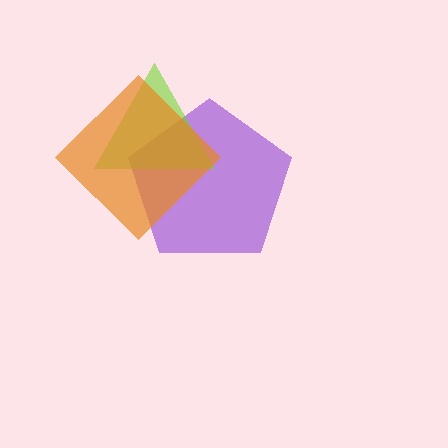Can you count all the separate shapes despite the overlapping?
Yes, there are 3 separate shapes.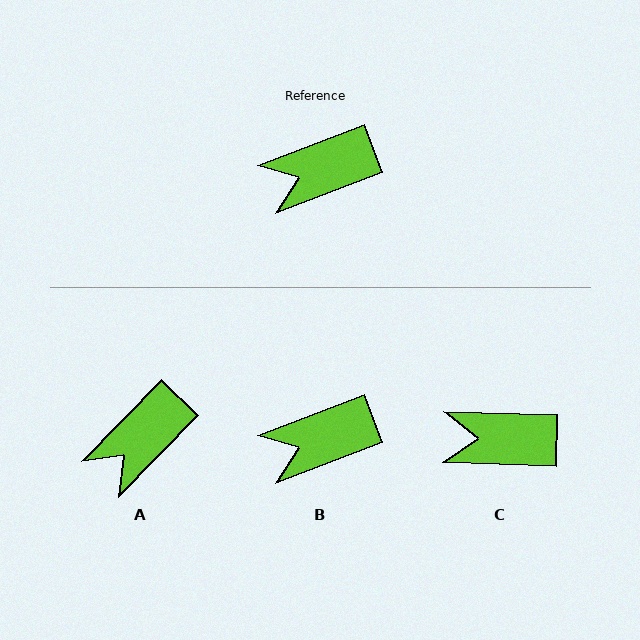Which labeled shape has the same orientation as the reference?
B.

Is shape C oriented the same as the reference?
No, it is off by about 23 degrees.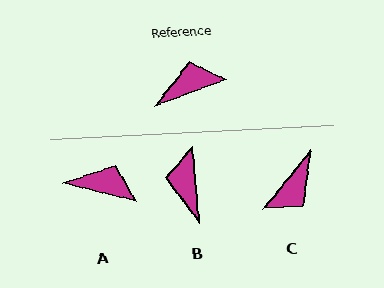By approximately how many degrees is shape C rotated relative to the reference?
Approximately 150 degrees clockwise.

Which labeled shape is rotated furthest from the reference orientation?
C, about 150 degrees away.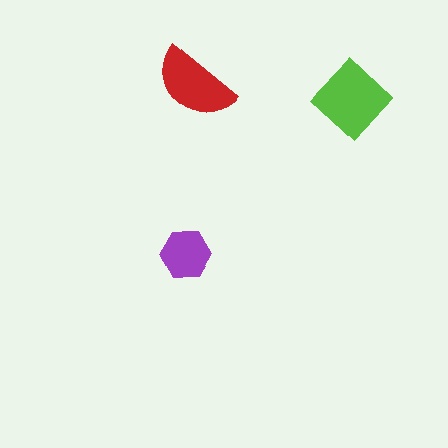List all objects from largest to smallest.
The lime diamond, the red semicircle, the purple hexagon.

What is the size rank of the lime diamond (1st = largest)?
1st.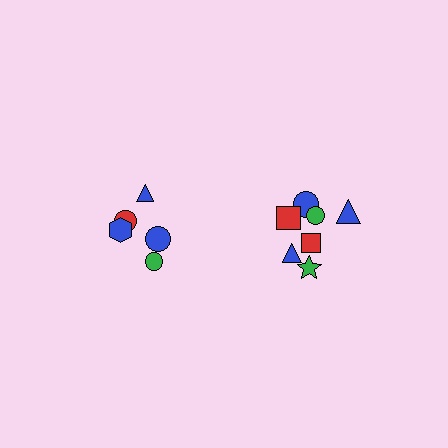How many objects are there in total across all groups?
There are 12 objects.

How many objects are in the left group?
There are 5 objects.